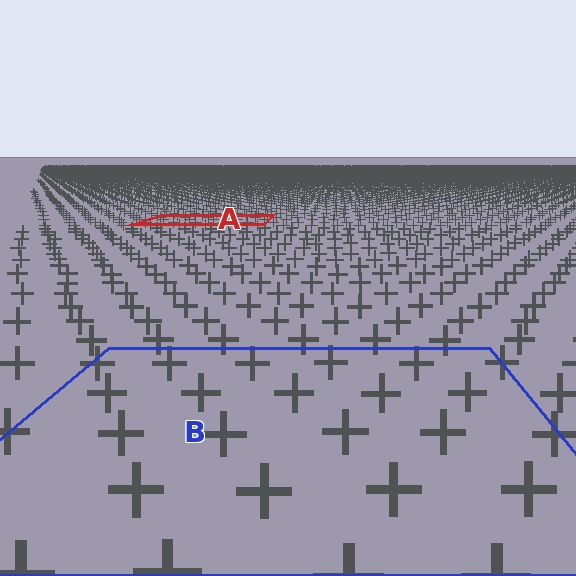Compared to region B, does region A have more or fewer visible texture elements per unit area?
Region A has more texture elements per unit area — they are packed more densely because it is farther away.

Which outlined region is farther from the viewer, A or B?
Region A is farther from the viewer — the texture elements inside it appear smaller and more densely packed.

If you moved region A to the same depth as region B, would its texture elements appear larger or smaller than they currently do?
They would appear larger. At a closer depth, the same texture elements are projected at a bigger on-screen size.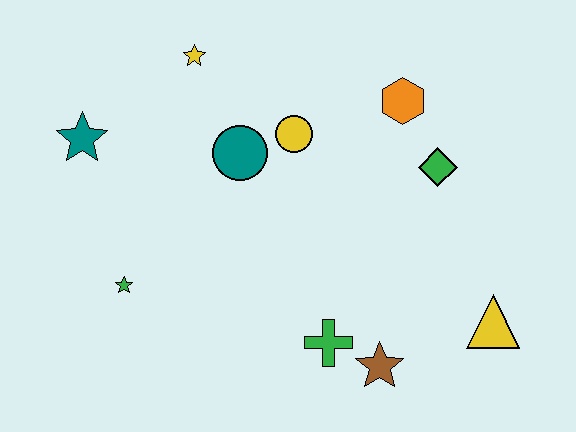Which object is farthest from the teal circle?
The yellow triangle is farthest from the teal circle.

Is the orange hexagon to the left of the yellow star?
No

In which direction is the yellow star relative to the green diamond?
The yellow star is to the left of the green diamond.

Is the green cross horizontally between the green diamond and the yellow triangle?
No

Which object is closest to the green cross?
The brown star is closest to the green cross.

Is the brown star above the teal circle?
No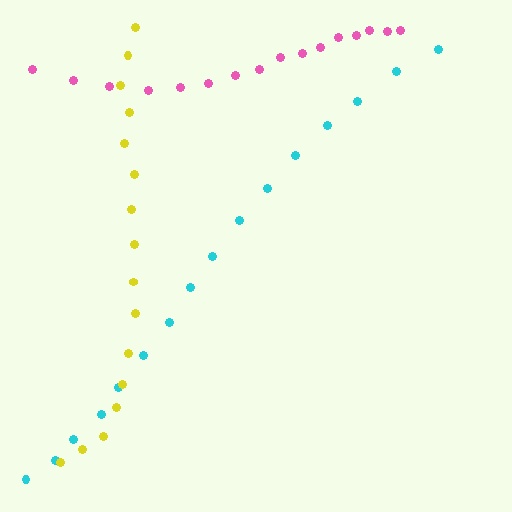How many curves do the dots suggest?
There are 3 distinct paths.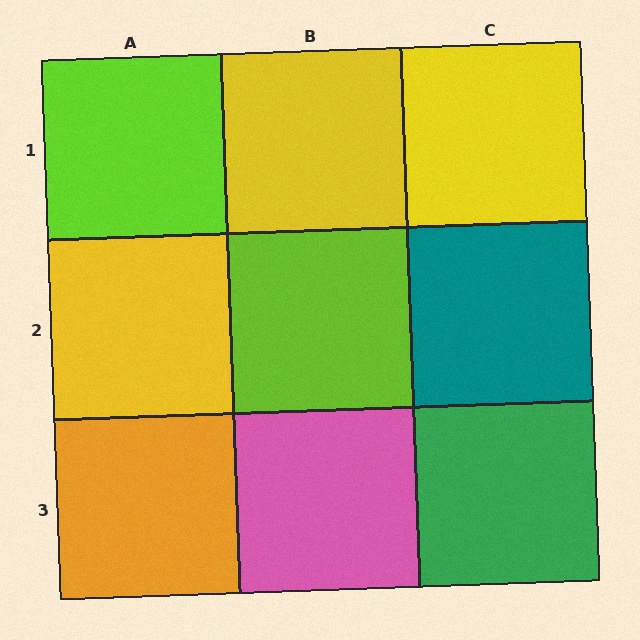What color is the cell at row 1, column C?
Yellow.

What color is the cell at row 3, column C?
Green.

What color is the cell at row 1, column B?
Yellow.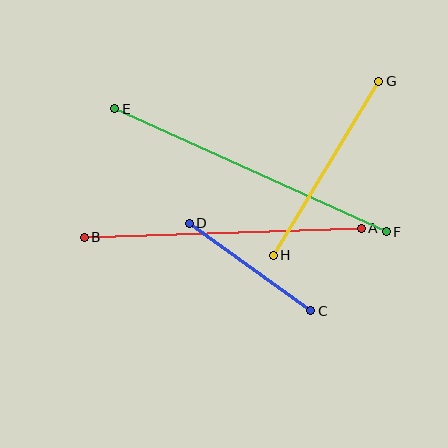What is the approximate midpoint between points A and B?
The midpoint is at approximately (223, 233) pixels.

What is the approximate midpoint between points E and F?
The midpoint is at approximately (250, 170) pixels.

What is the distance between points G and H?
The distance is approximately 204 pixels.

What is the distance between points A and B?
The distance is approximately 277 pixels.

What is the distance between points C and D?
The distance is approximately 150 pixels.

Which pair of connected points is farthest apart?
Points E and F are farthest apart.